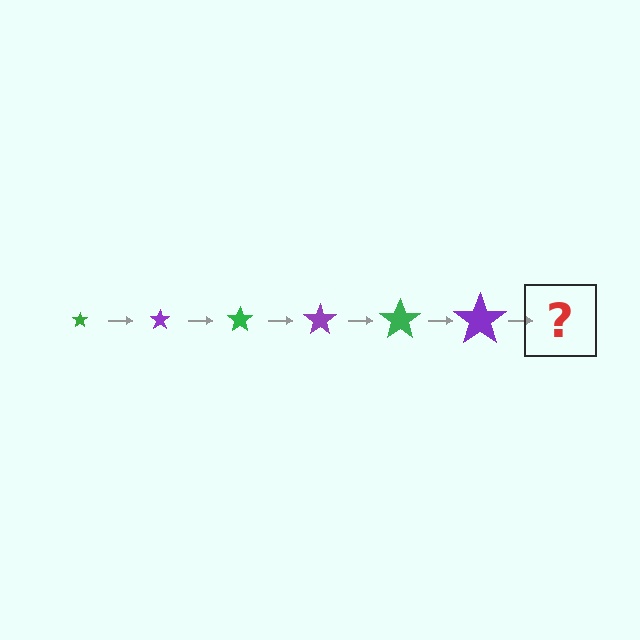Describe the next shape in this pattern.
It should be a green star, larger than the previous one.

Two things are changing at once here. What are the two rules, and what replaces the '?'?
The two rules are that the star grows larger each step and the color cycles through green and purple. The '?' should be a green star, larger than the previous one.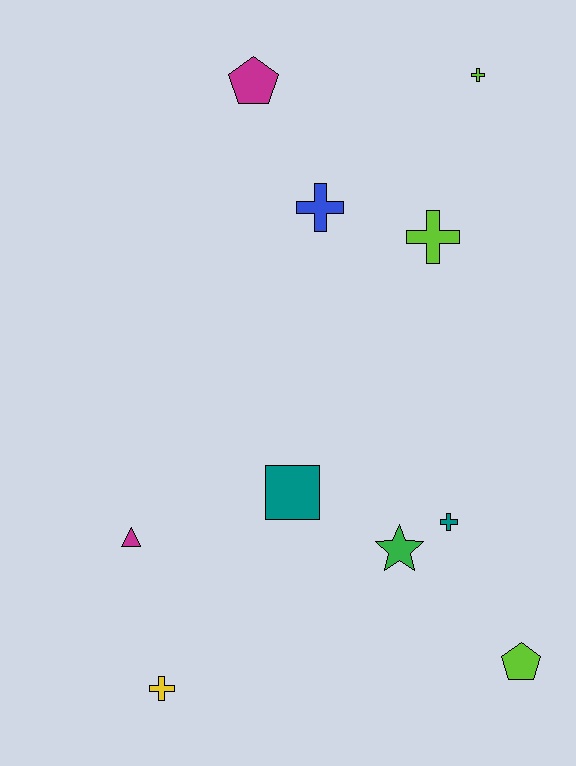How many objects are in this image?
There are 10 objects.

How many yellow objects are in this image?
There is 1 yellow object.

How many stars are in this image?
There is 1 star.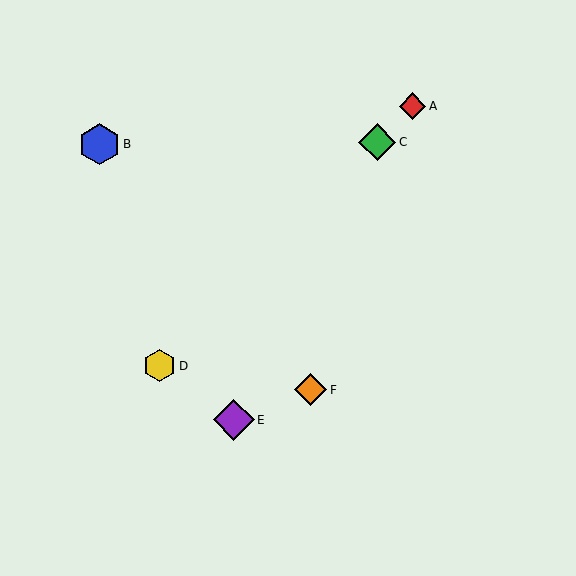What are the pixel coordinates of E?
Object E is at (234, 420).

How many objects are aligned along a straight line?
3 objects (A, C, D) are aligned along a straight line.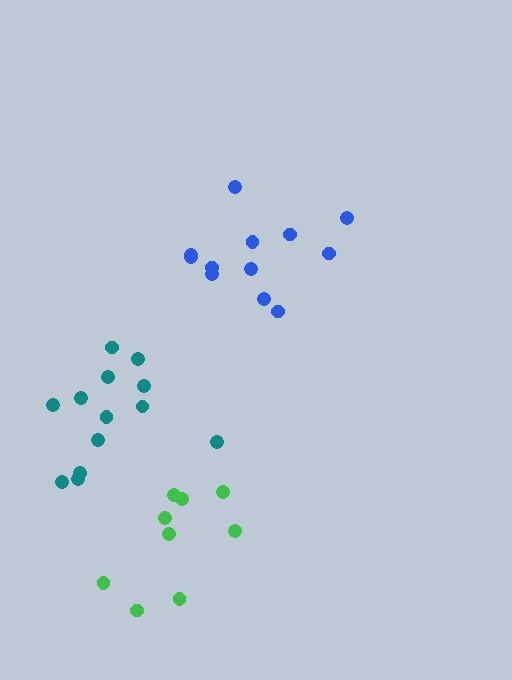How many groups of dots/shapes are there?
There are 3 groups.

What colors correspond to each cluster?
The clusters are colored: blue, green, teal.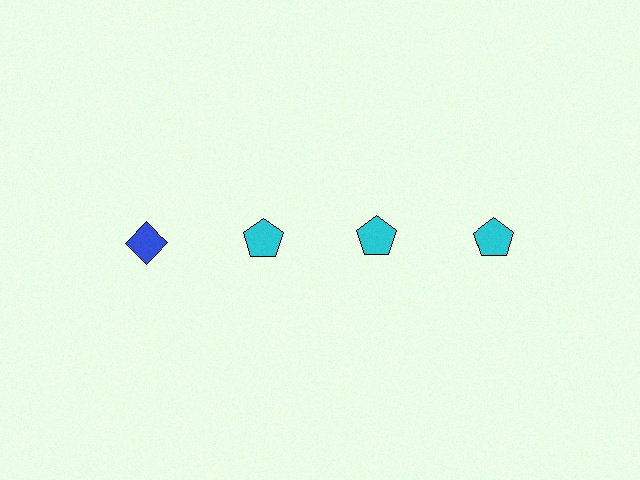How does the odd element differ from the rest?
It differs in both color (blue instead of cyan) and shape (diamond instead of pentagon).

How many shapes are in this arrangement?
There are 4 shapes arranged in a grid pattern.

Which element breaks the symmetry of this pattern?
The blue diamond in the top row, leftmost column breaks the symmetry. All other shapes are cyan pentagons.